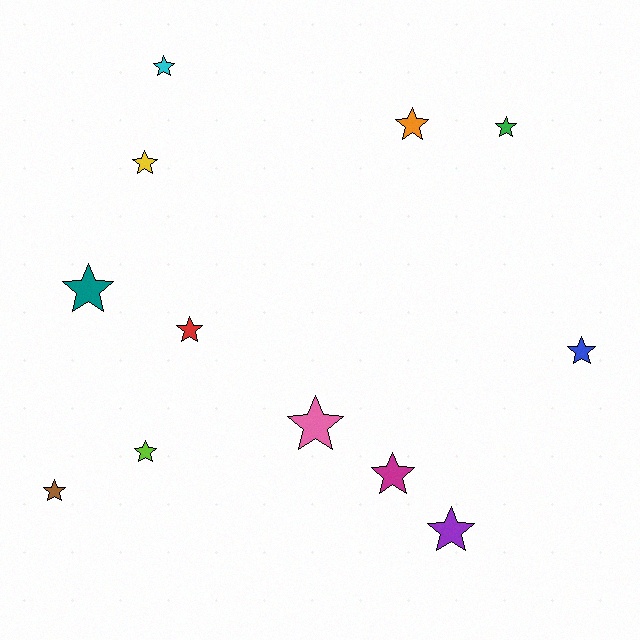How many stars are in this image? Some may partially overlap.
There are 12 stars.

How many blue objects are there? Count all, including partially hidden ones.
There is 1 blue object.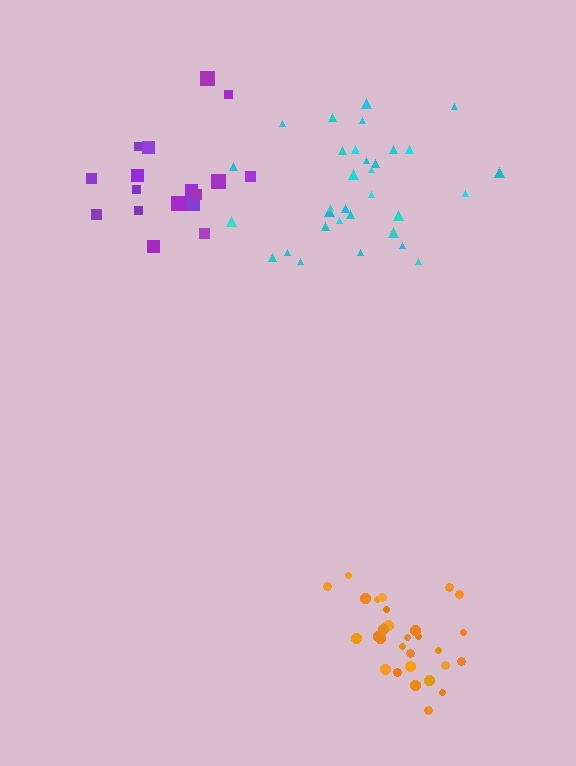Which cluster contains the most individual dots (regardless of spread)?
Cyan (32).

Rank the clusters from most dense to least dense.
orange, cyan, purple.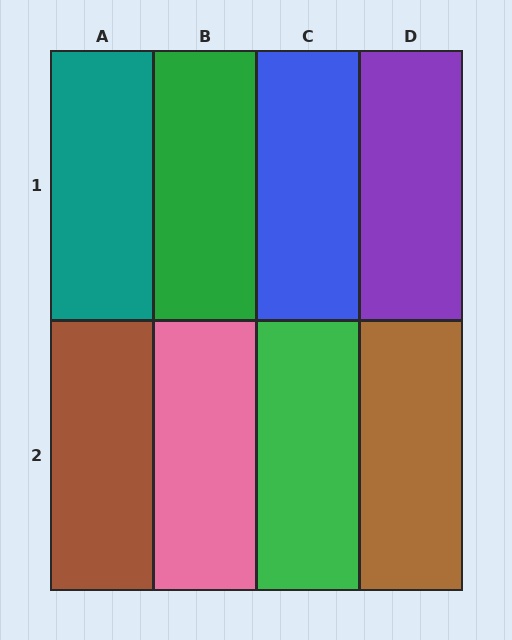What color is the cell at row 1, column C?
Blue.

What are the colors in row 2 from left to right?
Brown, pink, green, brown.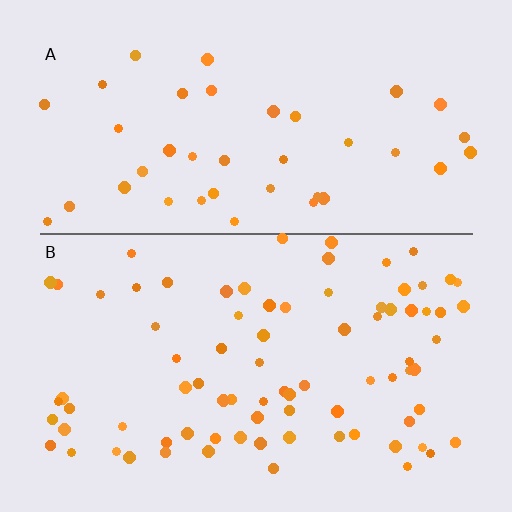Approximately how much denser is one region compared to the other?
Approximately 2.0× — region B over region A.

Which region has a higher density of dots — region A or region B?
B (the bottom).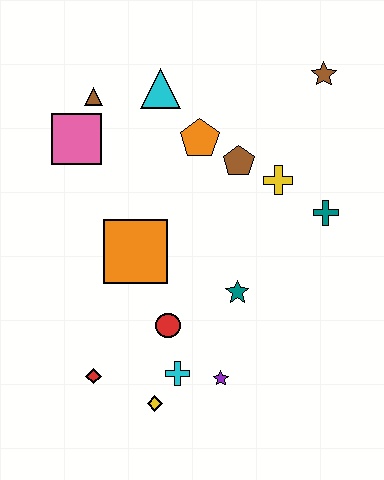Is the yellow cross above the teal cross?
Yes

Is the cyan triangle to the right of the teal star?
No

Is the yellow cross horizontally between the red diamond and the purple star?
No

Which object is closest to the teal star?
The red circle is closest to the teal star.